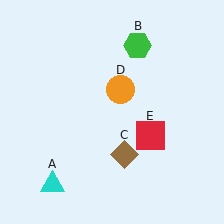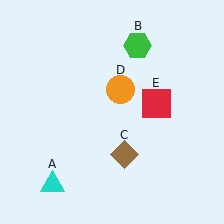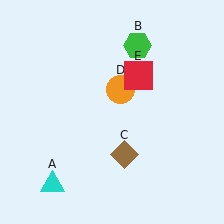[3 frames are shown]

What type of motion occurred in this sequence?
The red square (object E) rotated counterclockwise around the center of the scene.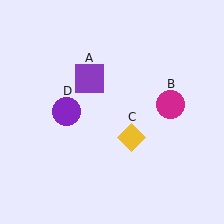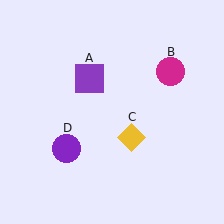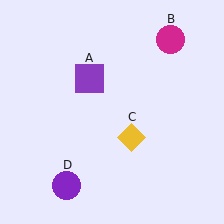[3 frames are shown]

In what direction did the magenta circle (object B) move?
The magenta circle (object B) moved up.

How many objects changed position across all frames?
2 objects changed position: magenta circle (object B), purple circle (object D).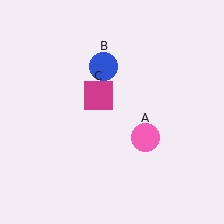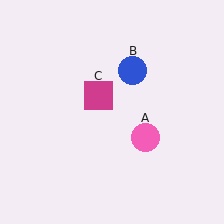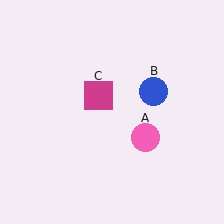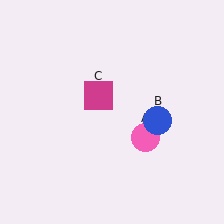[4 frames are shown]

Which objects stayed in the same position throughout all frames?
Pink circle (object A) and magenta square (object C) remained stationary.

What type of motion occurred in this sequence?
The blue circle (object B) rotated clockwise around the center of the scene.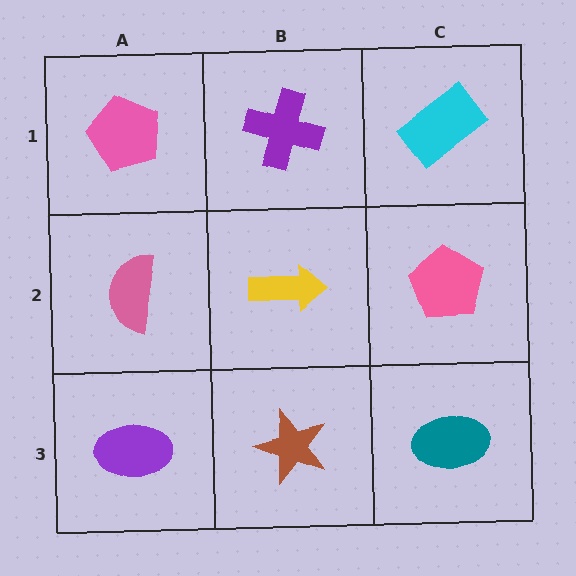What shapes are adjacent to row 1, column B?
A yellow arrow (row 2, column B), a pink pentagon (row 1, column A), a cyan rectangle (row 1, column C).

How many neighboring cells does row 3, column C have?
2.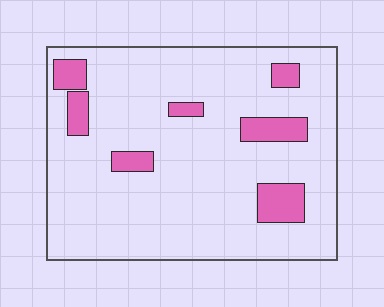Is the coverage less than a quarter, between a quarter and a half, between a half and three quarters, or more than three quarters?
Less than a quarter.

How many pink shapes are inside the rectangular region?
7.